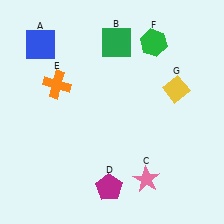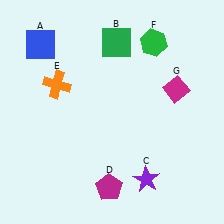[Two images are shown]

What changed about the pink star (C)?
In Image 1, C is pink. In Image 2, it changed to purple.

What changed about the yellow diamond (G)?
In Image 1, G is yellow. In Image 2, it changed to magenta.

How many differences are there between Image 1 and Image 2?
There are 2 differences between the two images.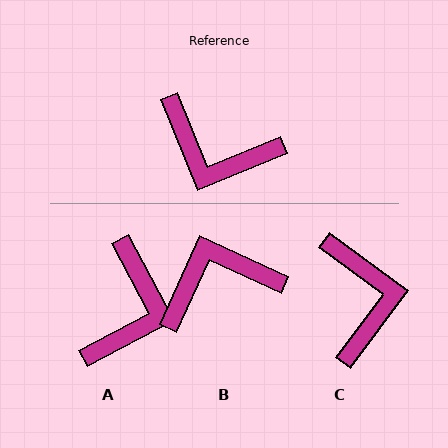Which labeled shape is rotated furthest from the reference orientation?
B, about 137 degrees away.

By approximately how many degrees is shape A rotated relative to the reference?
Approximately 96 degrees counter-clockwise.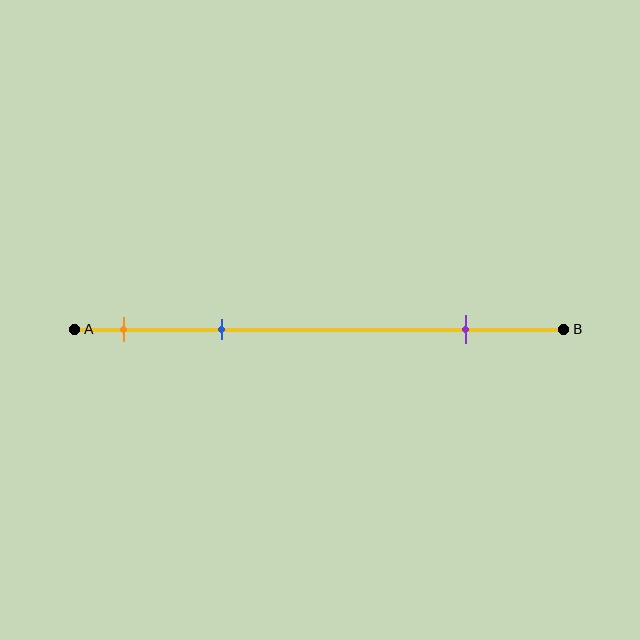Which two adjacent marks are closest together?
The orange and blue marks are the closest adjacent pair.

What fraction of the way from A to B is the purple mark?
The purple mark is approximately 80% (0.8) of the way from A to B.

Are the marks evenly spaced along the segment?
No, the marks are not evenly spaced.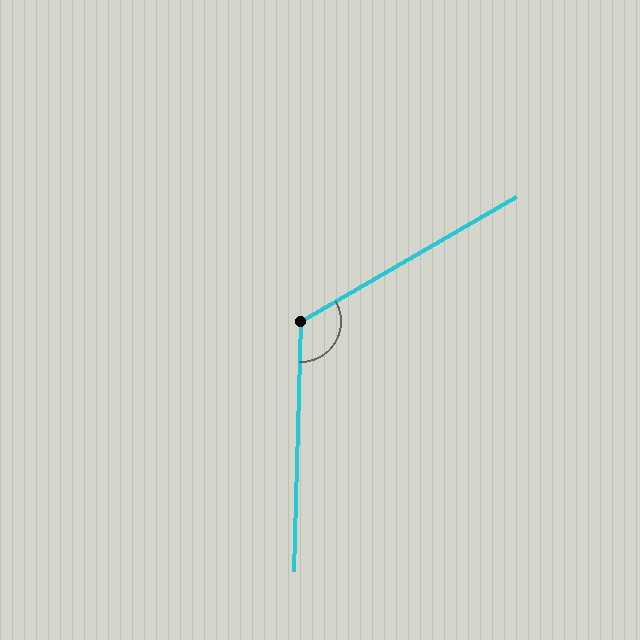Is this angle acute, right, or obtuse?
It is obtuse.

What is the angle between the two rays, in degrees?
Approximately 122 degrees.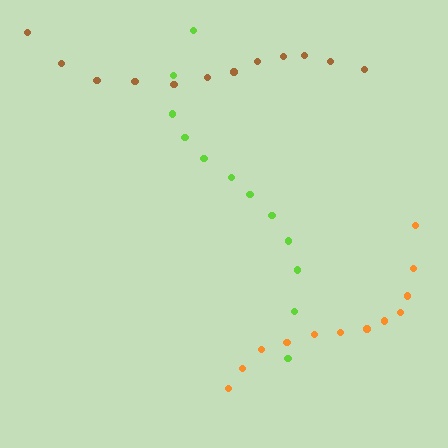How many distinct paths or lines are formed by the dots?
There are 3 distinct paths.